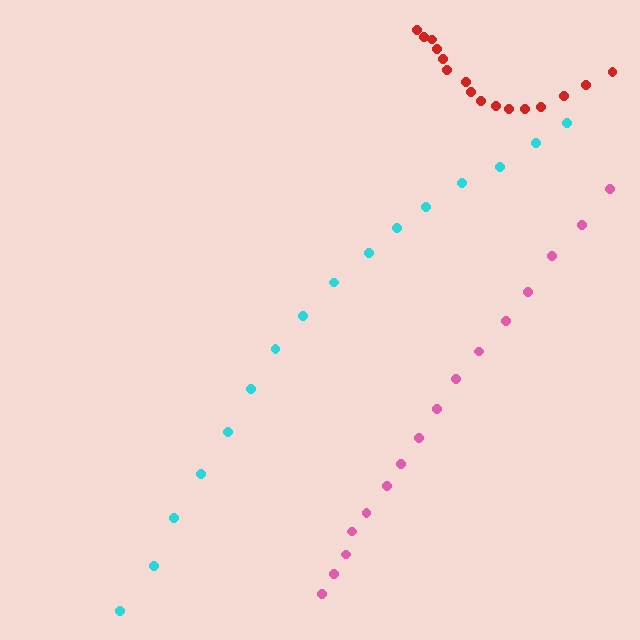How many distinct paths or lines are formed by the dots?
There are 3 distinct paths.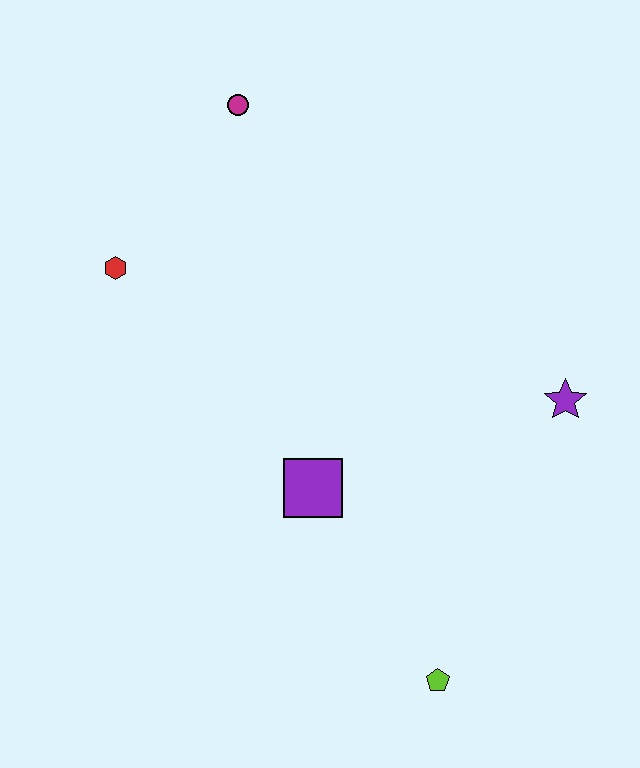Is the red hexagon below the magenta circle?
Yes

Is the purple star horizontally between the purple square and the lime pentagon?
No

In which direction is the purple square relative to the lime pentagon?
The purple square is above the lime pentagon.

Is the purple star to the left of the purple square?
No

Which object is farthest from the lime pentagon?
The magenta circle is farthest from the lime pentagon.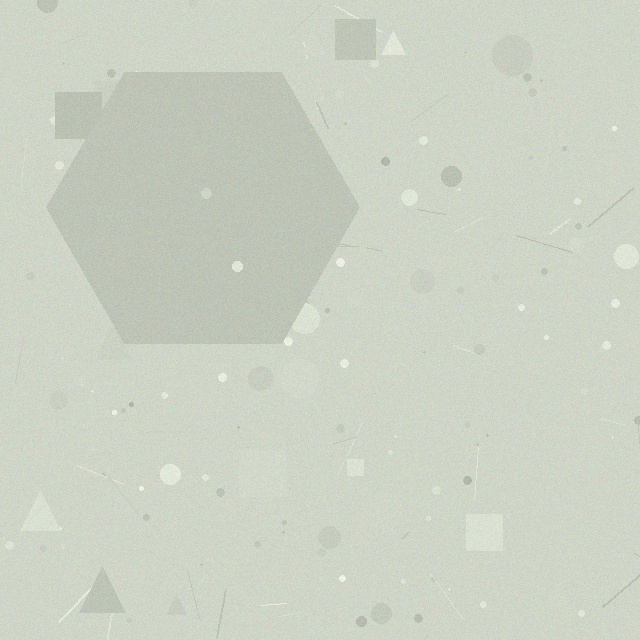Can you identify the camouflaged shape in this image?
The camouflaged shape is a hexagon.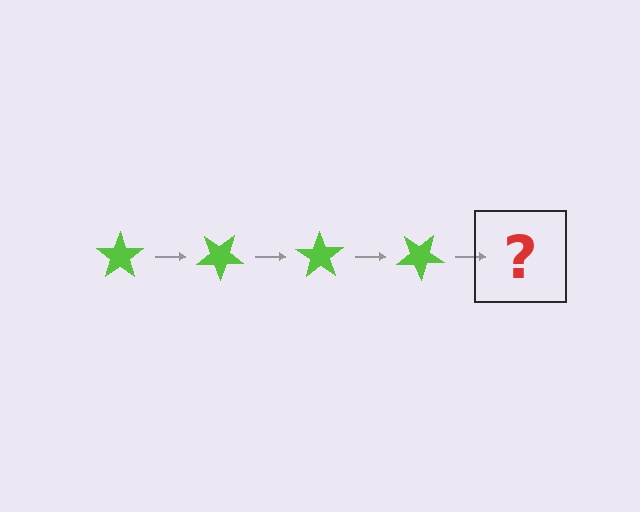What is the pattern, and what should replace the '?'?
The pattern is that the star rotates 35 degrees each step. The '?' should be a lime star rotated 140 degrees.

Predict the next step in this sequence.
The next step is a lime star rotated 140 degrees.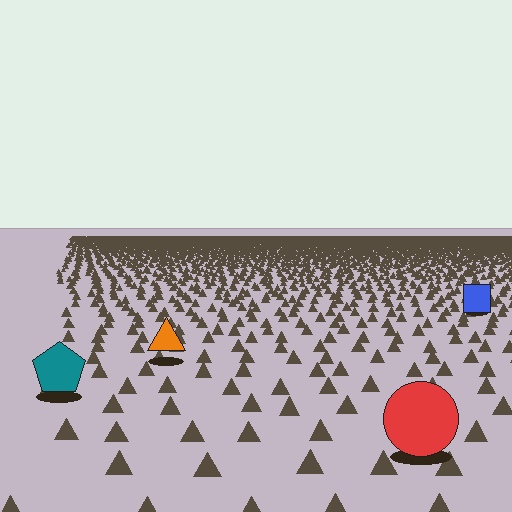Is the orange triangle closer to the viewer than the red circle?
No. The red circle is closer — you can tell from the texture gradient: the ground texture is coarser near it.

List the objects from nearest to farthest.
From nearest to farthest: the red circle, the teal pentagon, the orange triangle, the blue square.